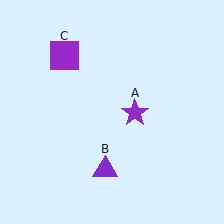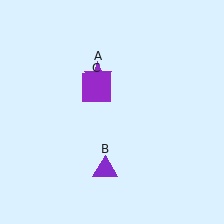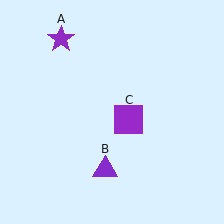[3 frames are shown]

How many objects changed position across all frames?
2 objects changed position: purple star (object A), purple square (object C).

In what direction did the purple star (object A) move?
The purple star (object A) moved up and to the left.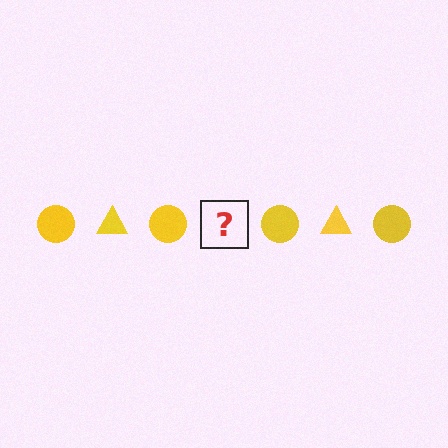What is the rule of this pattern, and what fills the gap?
The rule is that the pattern cycles through circle, triangle shapes in yellow. The gap should be filled with a yellow triangle.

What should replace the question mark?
The question mark should be replaced with a yellow triangle.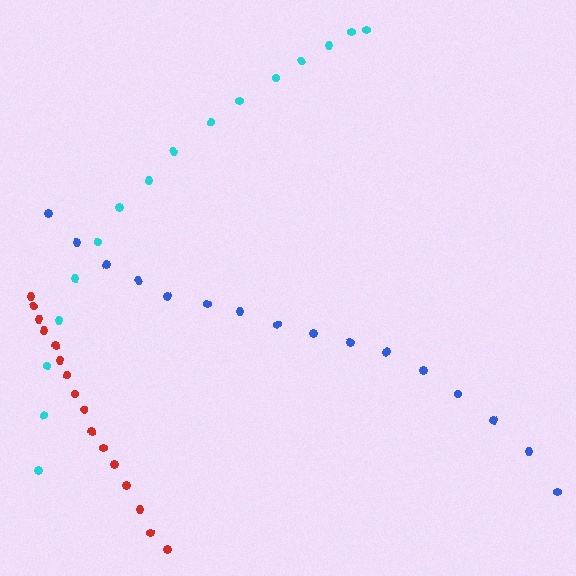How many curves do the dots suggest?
There are 3 distinct paths.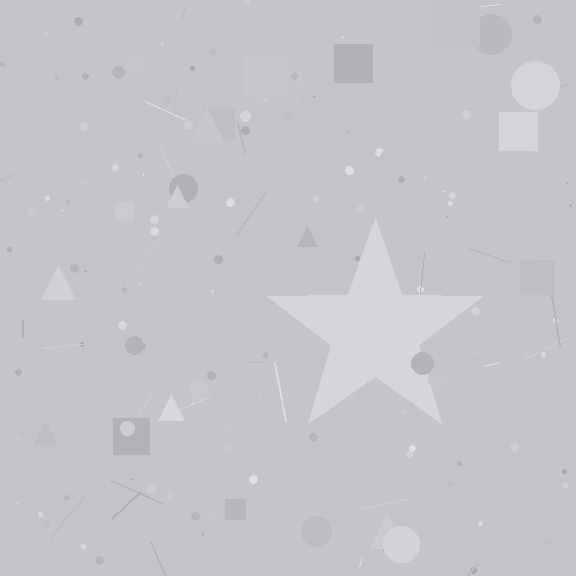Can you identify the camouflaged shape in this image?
The camouflaged shape is a star.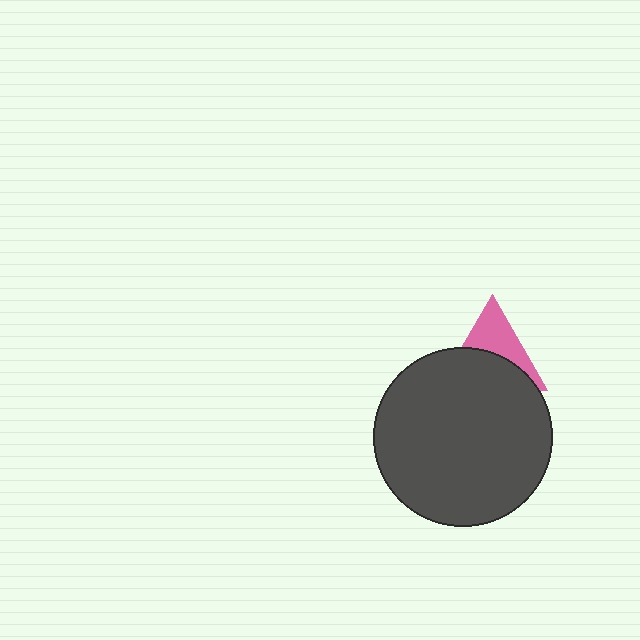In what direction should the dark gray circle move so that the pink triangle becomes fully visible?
The dark gray circle should move down. That is the shortest direction to clear the overlap and leave the pink triangle fully visible.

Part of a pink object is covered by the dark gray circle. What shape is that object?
It is a triangle.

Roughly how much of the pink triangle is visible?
A small part of it is visible (roughly 44%).